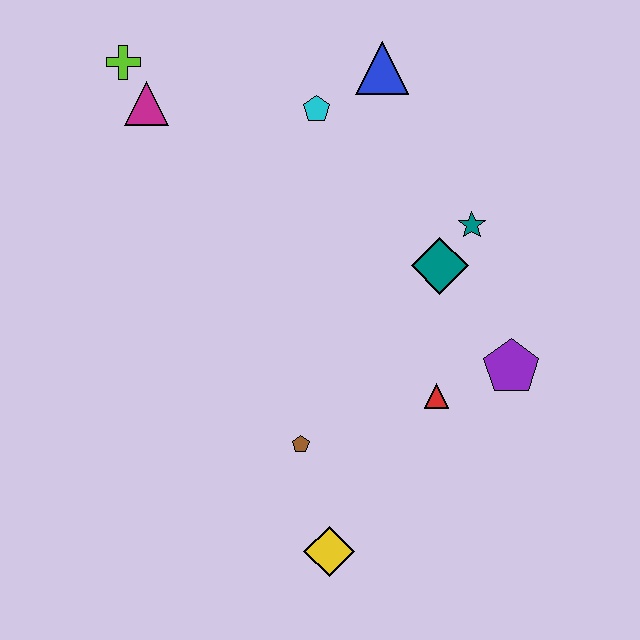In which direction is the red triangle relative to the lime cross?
The red triangle is below the lime cross.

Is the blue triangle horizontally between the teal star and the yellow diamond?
Yes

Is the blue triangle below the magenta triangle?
No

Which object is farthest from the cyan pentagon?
The yellow diamond is farthest from the cyan pentagon.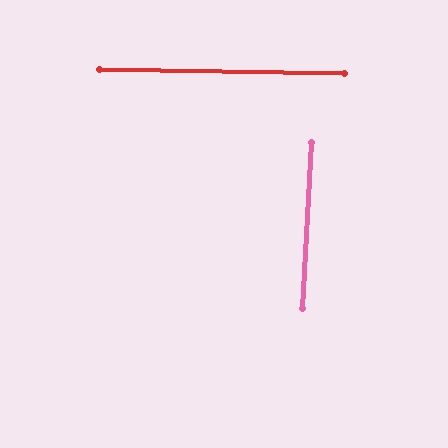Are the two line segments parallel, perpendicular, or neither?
Perpendicular — they meet at approximately 88°.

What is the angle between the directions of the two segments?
Approximately 88 degrees.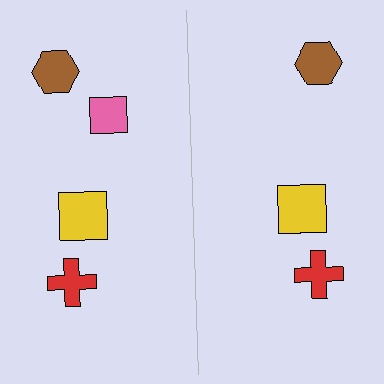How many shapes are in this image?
There are 7 shapes in this image.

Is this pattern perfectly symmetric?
No, the pattern is not perfectly symmetric. A pink square is missing from the right side.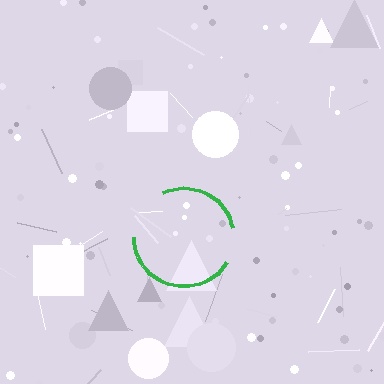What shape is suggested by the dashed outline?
The dashed outline suggests a circle.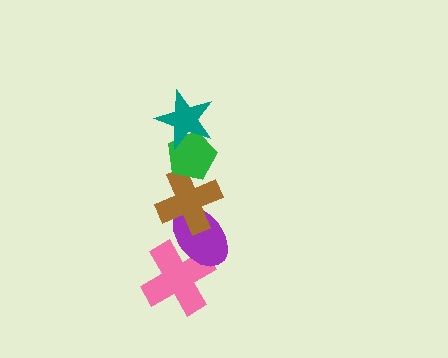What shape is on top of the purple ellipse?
The brown cross is on top of the purple ellipse.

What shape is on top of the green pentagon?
The teal star is on top of the green pentagon.